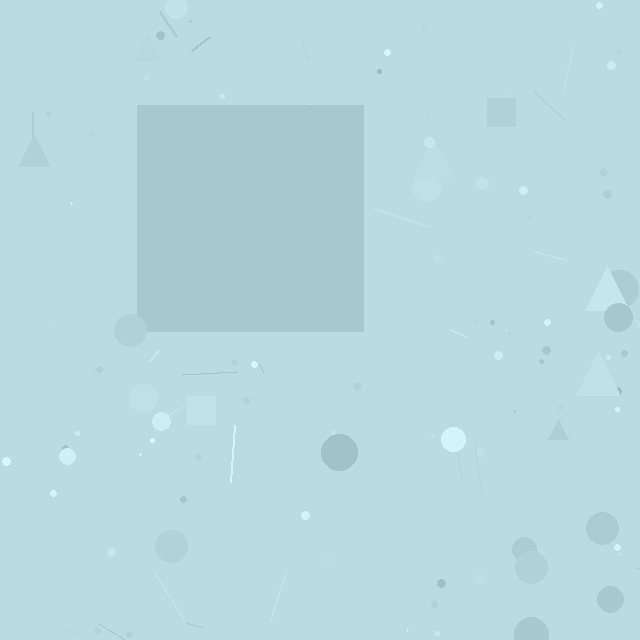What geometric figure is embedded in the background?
A square is embedded in the background.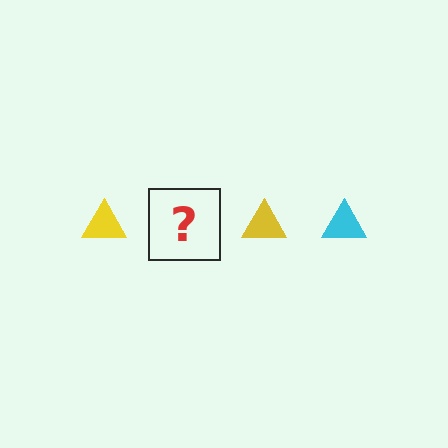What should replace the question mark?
The question mark should be replaced with a cyan triangle.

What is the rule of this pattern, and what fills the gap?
The rule is that the pattern cycles through yellow, cyan triangles. The gap should be filled with a cyan triangle.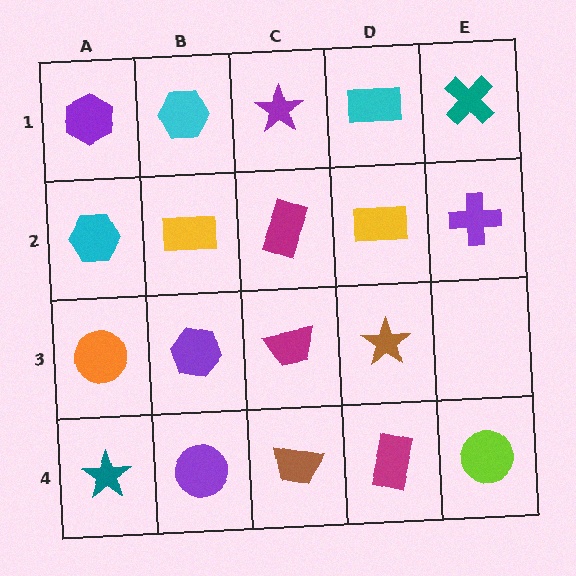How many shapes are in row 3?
4 shapes.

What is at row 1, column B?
A cyan hexagon.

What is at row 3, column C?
A magenta trapezoid.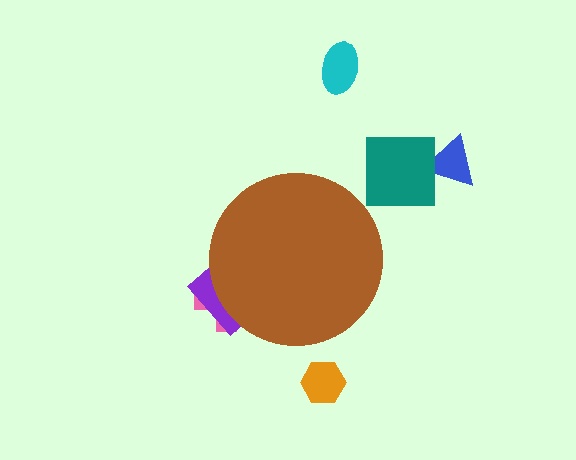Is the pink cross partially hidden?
Yes, the pink cross is partially hidden behind the brown circle.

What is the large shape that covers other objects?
A brown circle.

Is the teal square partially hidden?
No, the teal square is fully visible.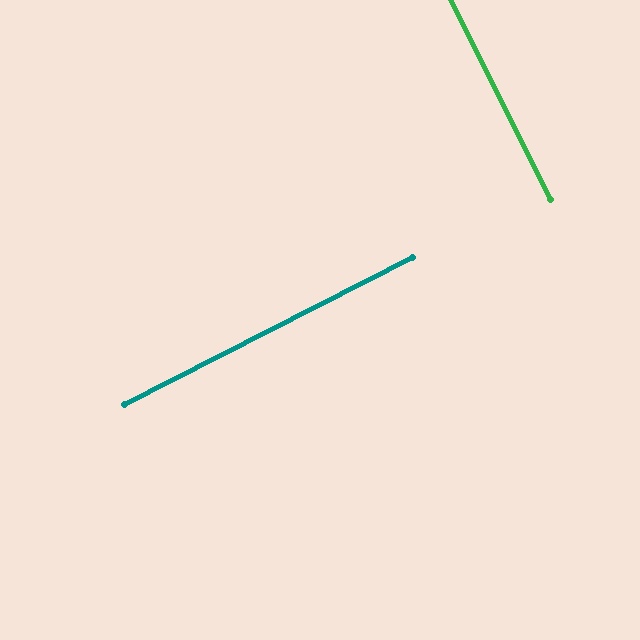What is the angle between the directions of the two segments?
Approximately 89 degrees.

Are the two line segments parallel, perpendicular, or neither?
Perpendicular — they meet at approximately 89°.